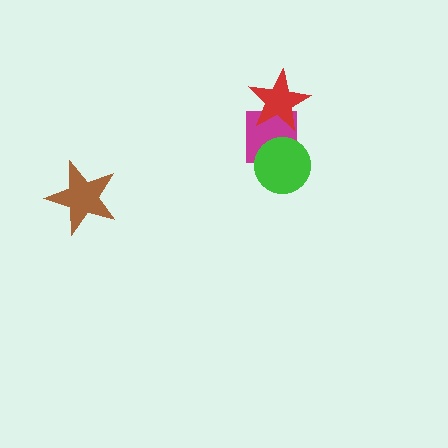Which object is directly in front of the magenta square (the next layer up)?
The red star is directly in front of the magenta square.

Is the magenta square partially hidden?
Yes, it is partially covered by another shape.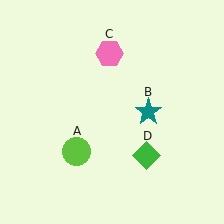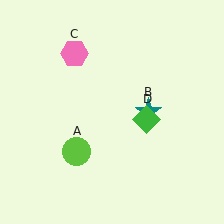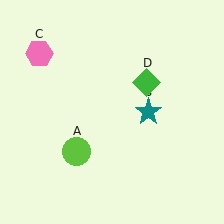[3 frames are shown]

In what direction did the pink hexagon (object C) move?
The pink hexagon (object C) moved left.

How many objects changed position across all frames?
2 objects changed position: pink hexagon (object C), green diamond (object D).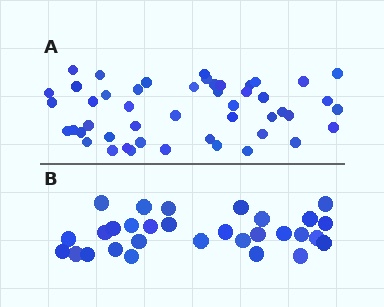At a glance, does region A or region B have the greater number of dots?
Region A (the top region) has more dots.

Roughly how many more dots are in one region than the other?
Region A has approximately 20 more dots than region B.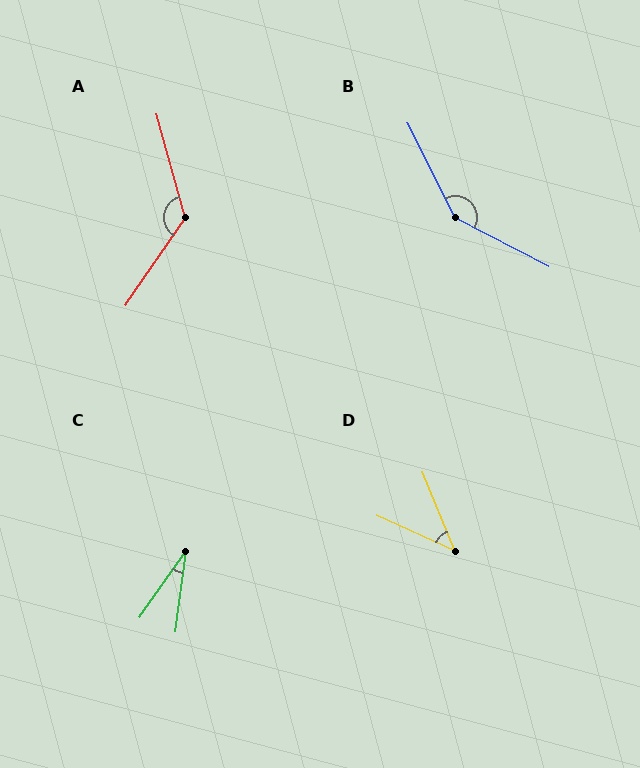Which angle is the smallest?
C, at approximately 27 degrees.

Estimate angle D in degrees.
Approximately 43 degrees.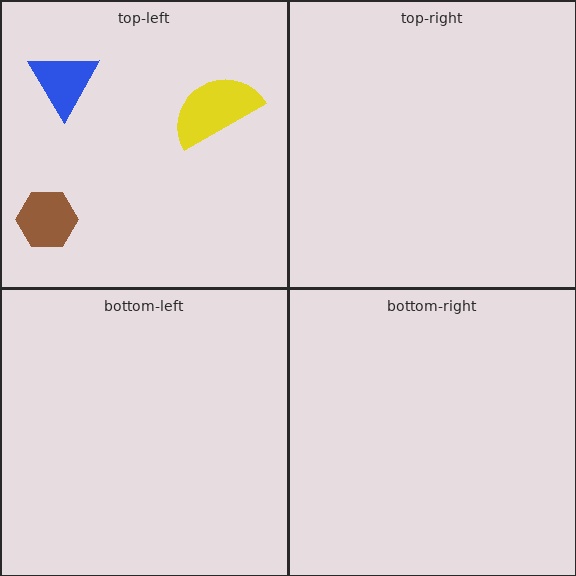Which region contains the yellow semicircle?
The top-left region.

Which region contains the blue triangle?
The top-left region.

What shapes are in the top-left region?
The brown hexagon, the yellow semicircle, the blue triangle.